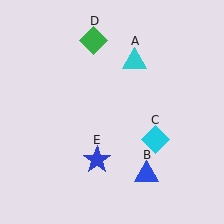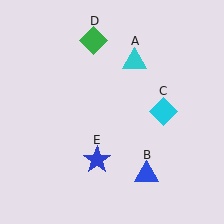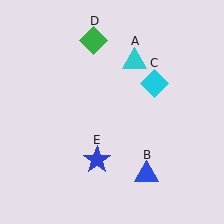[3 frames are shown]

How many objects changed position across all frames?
1 object changed position: cyan diamond (object C).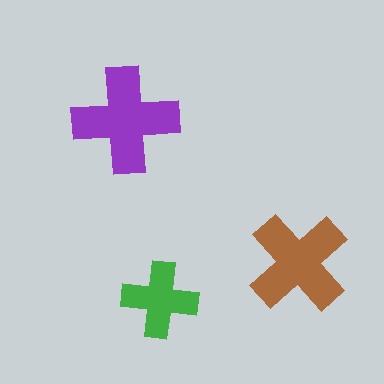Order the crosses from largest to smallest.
the purple one, the brown one, the green one.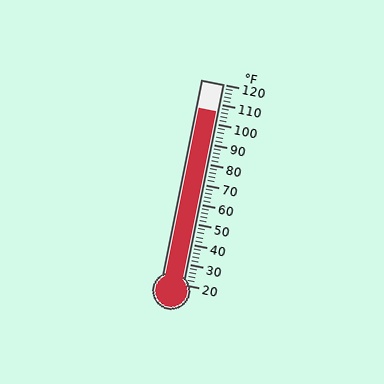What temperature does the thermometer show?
The thermometer shows approximately 106°F.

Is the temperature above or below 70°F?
The temperature is above 70°F.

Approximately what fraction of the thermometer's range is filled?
The thermometer is filled to approximately 85% of its range.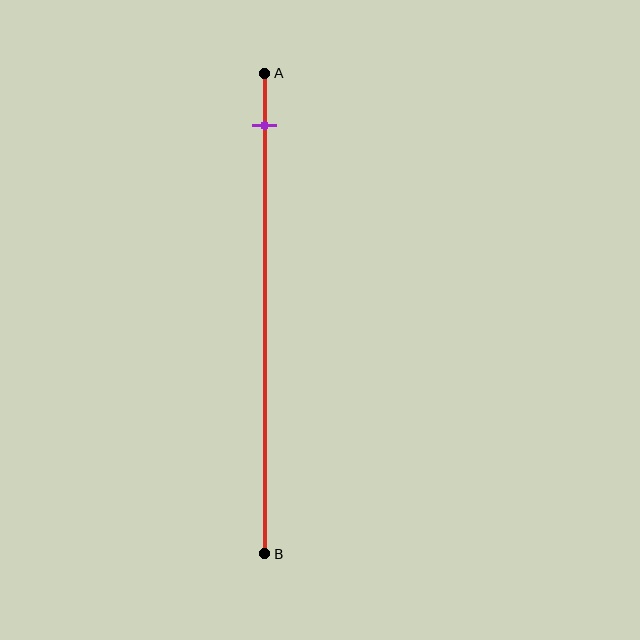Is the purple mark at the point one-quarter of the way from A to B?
No, the mark is at about 10% from A, not at the 25% one-quarter point.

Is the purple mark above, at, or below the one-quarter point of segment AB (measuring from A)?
The purple mark is above the one-quarter point of segment AB.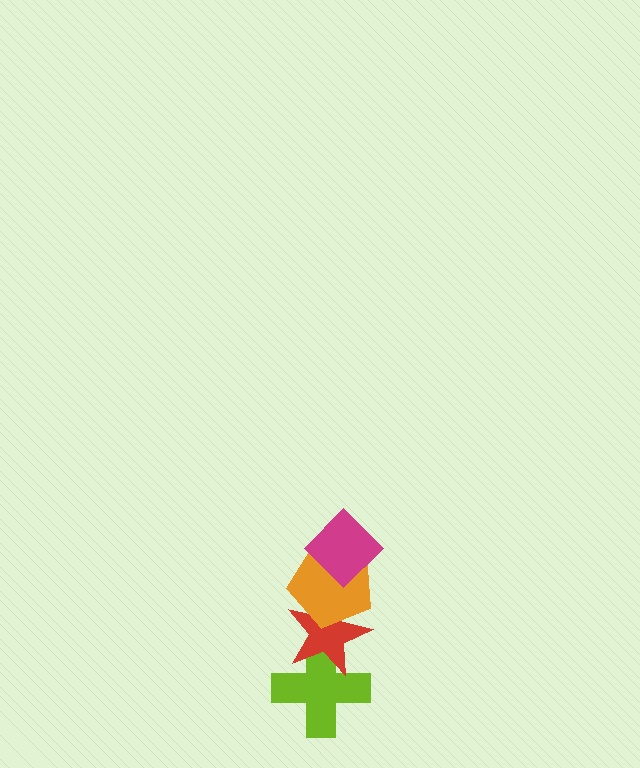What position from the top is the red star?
The red star is 3rd from the top.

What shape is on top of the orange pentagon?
The magenta diamond is on top of the orange pentagon.